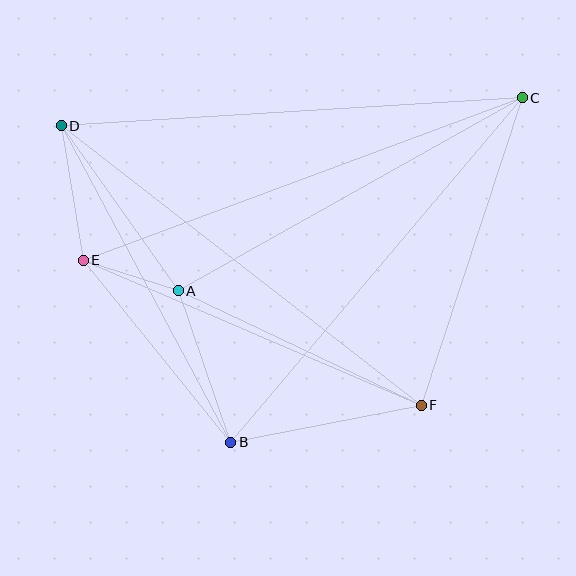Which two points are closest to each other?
Points A and E are closest to each other.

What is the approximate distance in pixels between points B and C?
The distance between B and C is approximately 451 pixels.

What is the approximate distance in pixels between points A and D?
The distance between A and D is approximately 202 pixels.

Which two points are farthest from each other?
Points C and E are farthest from each other.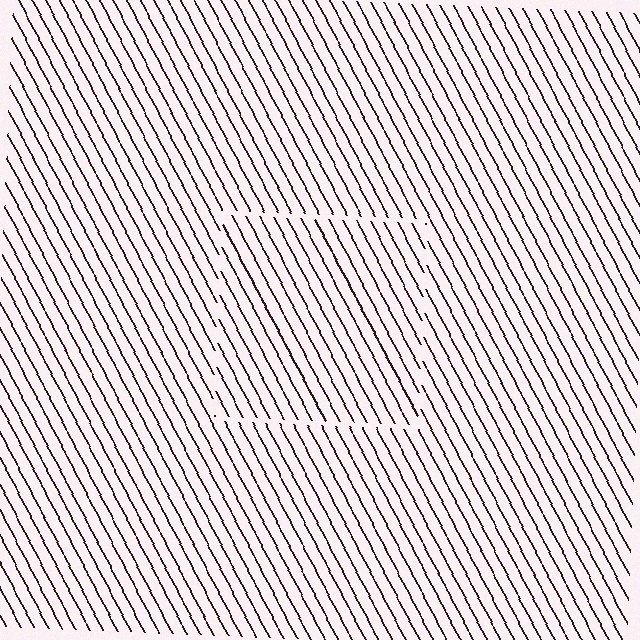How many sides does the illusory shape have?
4 sides — the line-ends trace a square.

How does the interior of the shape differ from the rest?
The interior of the shape contains the same grating, shifted by half a period — the contour is defined by the phase discontinuity where line-ends from the inner and outer gratings abut.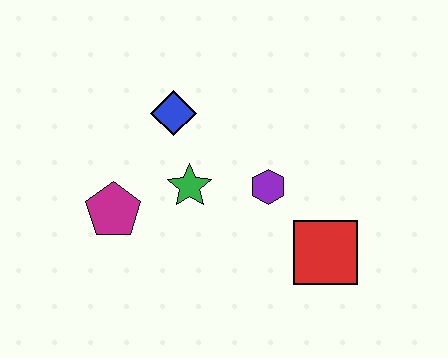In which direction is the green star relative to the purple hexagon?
The green star is to the left of the purple hexagon.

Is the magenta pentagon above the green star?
No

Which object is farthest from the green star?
The red square is farthest from the green star.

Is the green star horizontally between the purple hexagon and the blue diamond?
Yes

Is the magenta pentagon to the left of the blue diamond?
Yes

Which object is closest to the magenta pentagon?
The green star is closest to the magenta pentagon.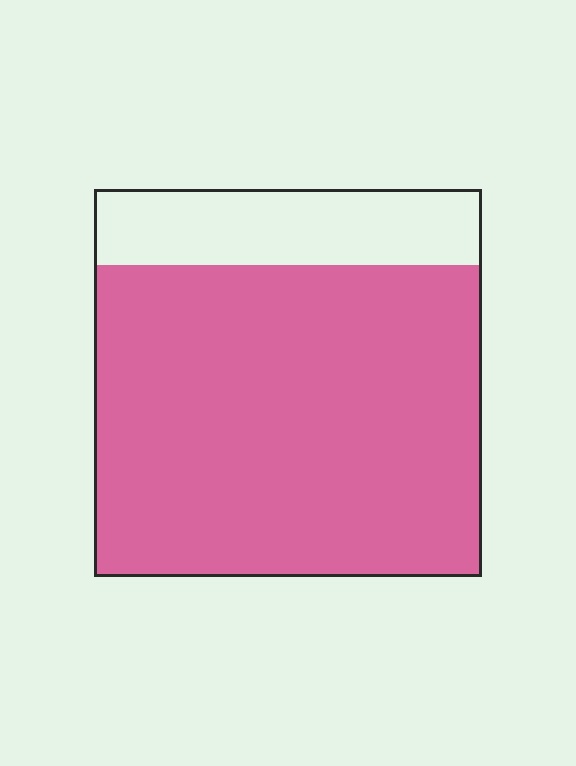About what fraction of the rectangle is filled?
About four fifths (4/5).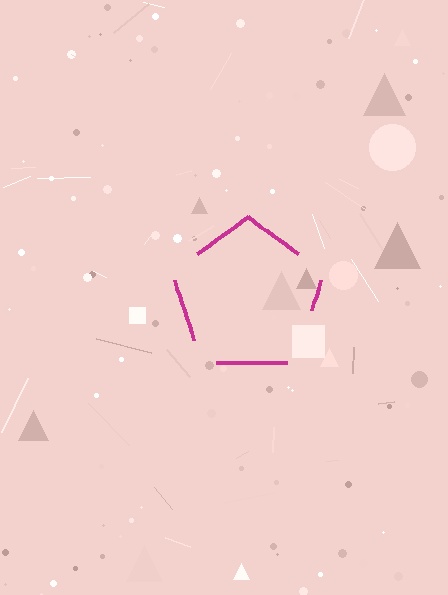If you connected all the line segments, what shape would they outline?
They would outline a pentagon.